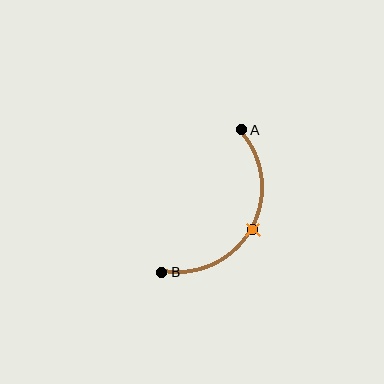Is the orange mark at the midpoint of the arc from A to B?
Yes. The orange mark lies on the arc at equal arc-length from both A and B — it is the arc midpoint.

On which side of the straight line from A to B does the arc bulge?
The arc bulges to the right of the straight line connecting A and B.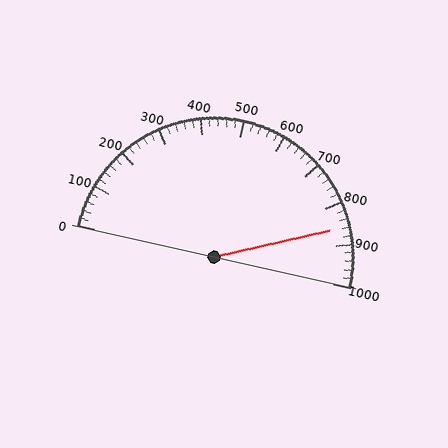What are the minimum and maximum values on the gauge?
The gauge ranges from 0 to 1000.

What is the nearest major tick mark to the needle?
The nearest major tick mark is 900.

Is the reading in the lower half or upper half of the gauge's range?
The reading is in the upper half of the range (0 to 1000).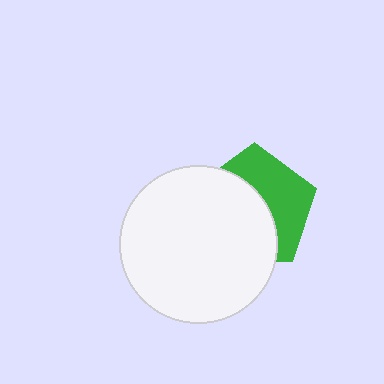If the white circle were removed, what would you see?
You would see the complete green pentagon.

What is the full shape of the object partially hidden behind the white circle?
The partially hidden object is a green pentagon.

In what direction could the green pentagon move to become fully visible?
The green pentagon could move toward the upper-right. That would shift it out from behind the white circle entirely.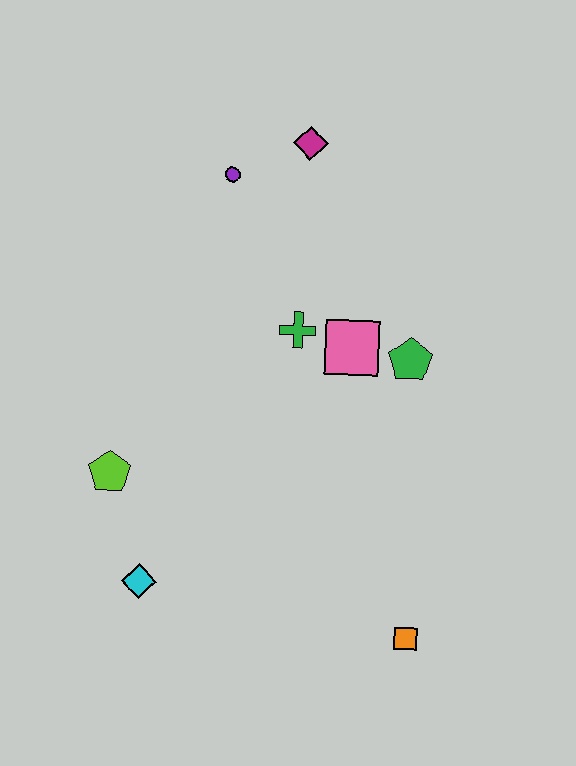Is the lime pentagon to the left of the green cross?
Yes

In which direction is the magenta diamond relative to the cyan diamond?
The magenta diamond is above the cyan diamond.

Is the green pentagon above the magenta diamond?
No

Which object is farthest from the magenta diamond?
The orange square is farthest from the magenta diamond.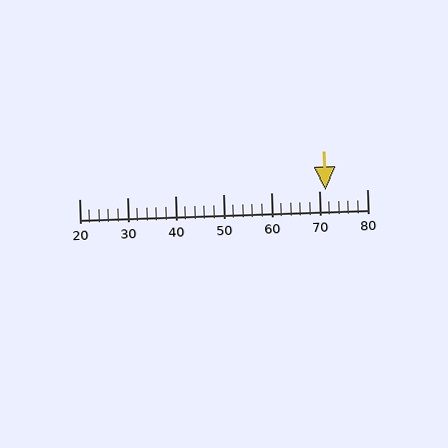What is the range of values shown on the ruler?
The ruler shows values from 20 to 80.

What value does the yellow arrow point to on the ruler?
The yellow arrow points to approximately 71.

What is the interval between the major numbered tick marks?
The major tick marks are spaced 10 units apart.